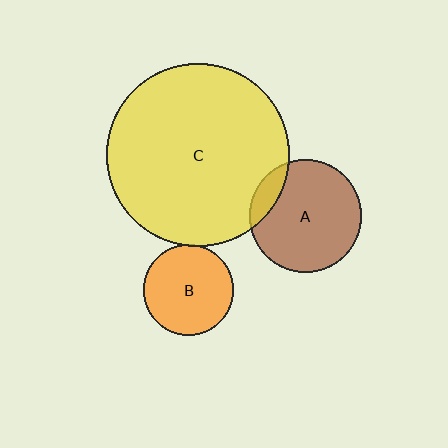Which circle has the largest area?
Circle C (yellow).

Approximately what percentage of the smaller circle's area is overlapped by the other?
Approximately 15%.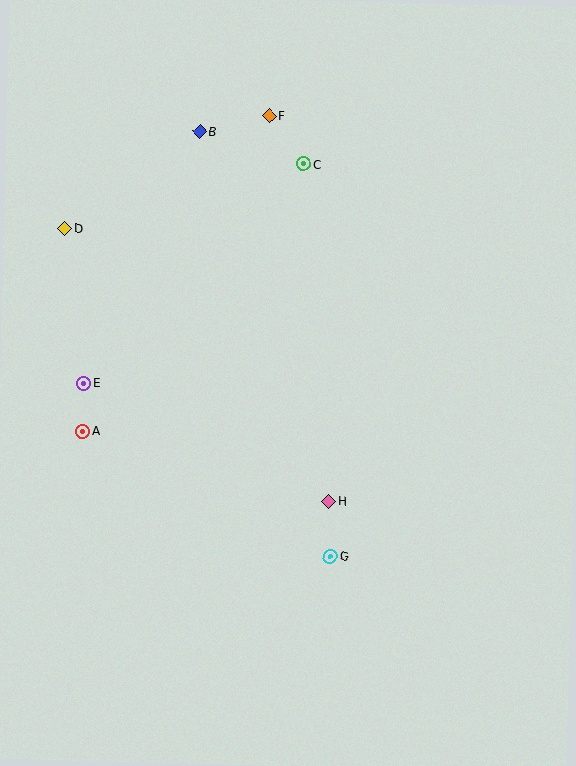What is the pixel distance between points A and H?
The distance between A and H is 256 pixels.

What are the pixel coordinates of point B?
Point B is at (200, 131).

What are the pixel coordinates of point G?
Point G is at (330, 556).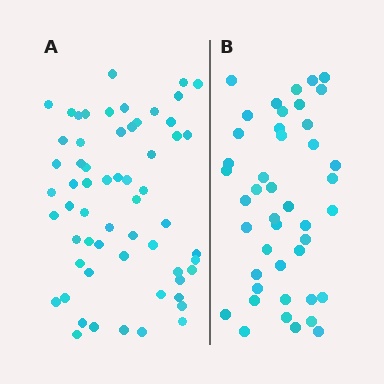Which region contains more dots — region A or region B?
Region A (the left region) has more dots.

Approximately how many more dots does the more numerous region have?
Region A has approximately 15 more dots than region B.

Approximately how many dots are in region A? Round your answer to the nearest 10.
About 60 dots.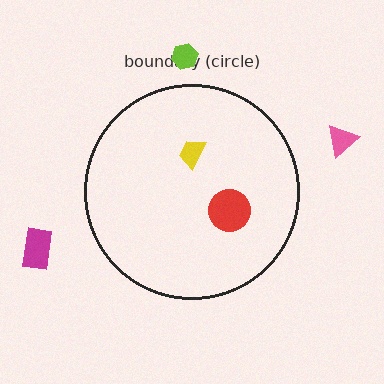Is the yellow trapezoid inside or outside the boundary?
Inside.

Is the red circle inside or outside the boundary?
Inside.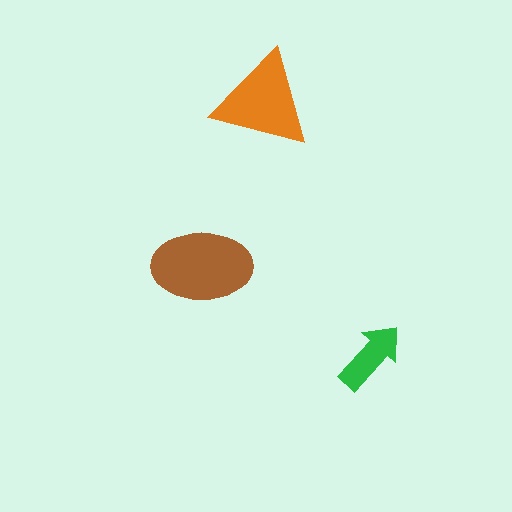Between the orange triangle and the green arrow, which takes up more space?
The orange triangle.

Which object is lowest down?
The green arrow is bottommost.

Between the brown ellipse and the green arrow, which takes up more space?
The brown ellipse.